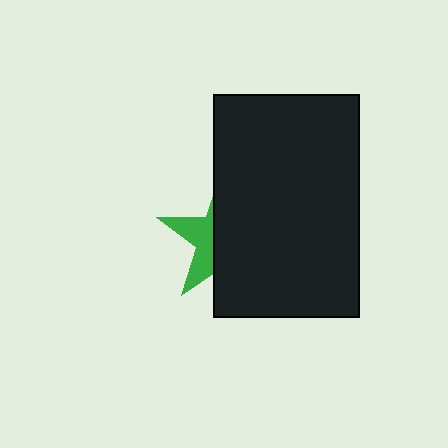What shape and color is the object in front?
The object in front is a black rectangle.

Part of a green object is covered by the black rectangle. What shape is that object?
It is a star.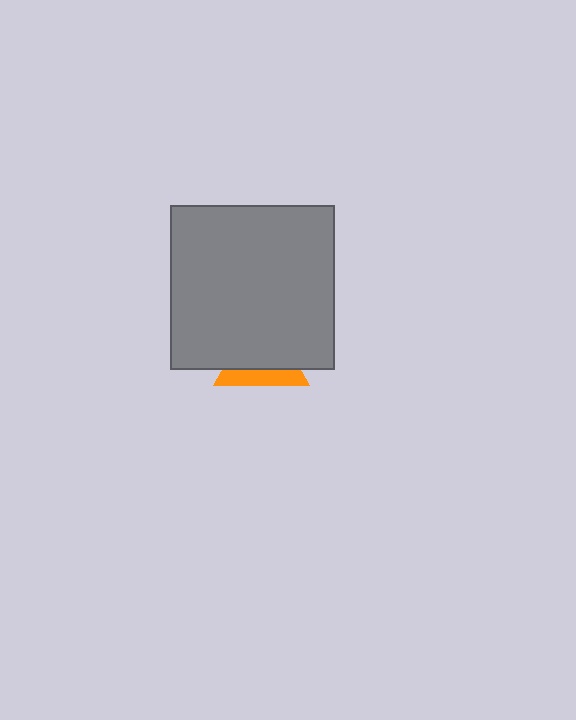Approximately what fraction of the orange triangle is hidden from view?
Roughly 66% of the orange triangle is hidden behind the gray square.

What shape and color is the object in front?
The object in front is a gray square.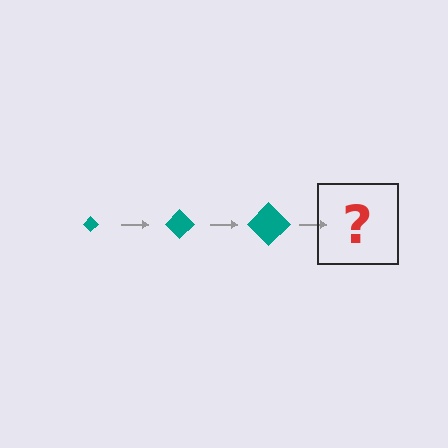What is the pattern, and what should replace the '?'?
The pattern is that the diamond gets progressively larger each step. The '?' should be a teal diamond, larger than the previous one.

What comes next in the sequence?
The next element should be a teal diamond, larger than the previous one.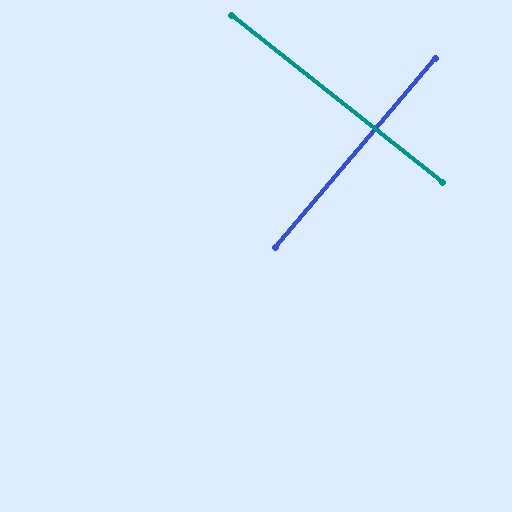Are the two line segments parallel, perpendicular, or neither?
Perpendicular — they meet at approximately 88°.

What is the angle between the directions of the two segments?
Approximately 88 degrees.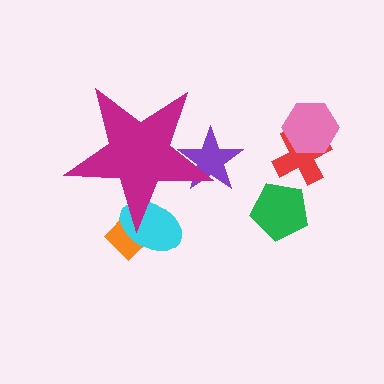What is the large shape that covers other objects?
A magenta star.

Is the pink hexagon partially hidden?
No, the pink hexagon is fully visible.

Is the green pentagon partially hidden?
No, the green pentagon is fully visible.